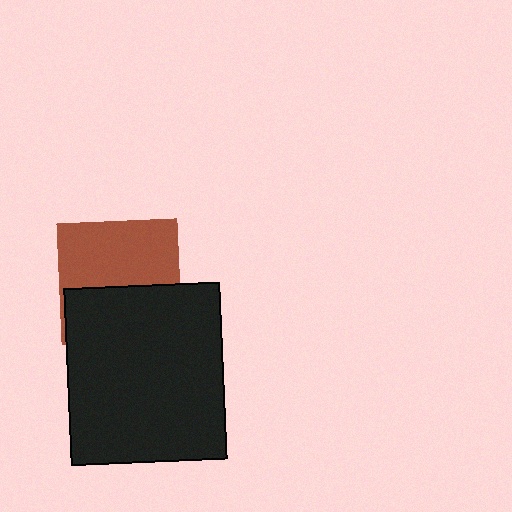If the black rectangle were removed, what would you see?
You would see the complete brown square.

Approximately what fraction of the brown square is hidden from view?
Roughly 46% of the brown square is hidden behind the black rectangle.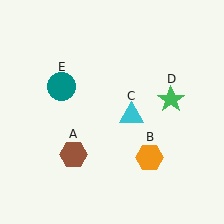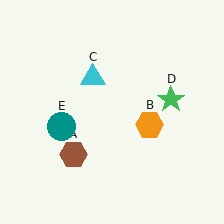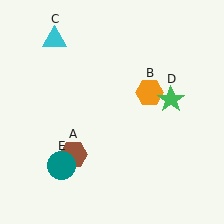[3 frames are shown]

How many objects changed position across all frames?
3 objects changed position: orange hexagon (object B), cyan triangle (object C), teal circle (object E).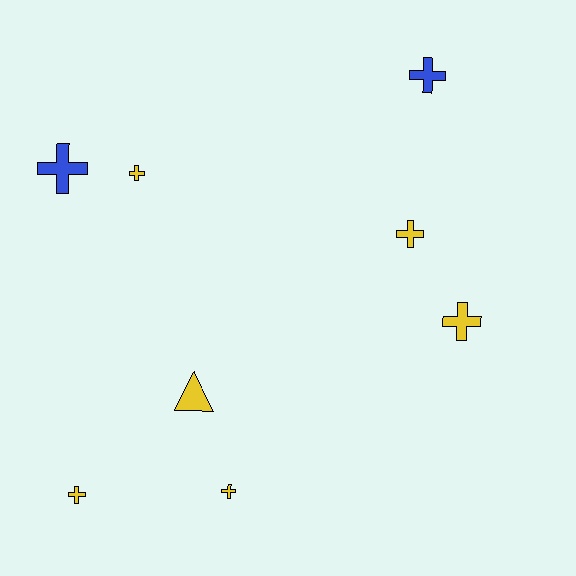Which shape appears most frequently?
Cross, with 7 objects.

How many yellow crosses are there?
There are 5 yellow crosses.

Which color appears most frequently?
Yellow, with 6 objects.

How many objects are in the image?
There are 8 objects.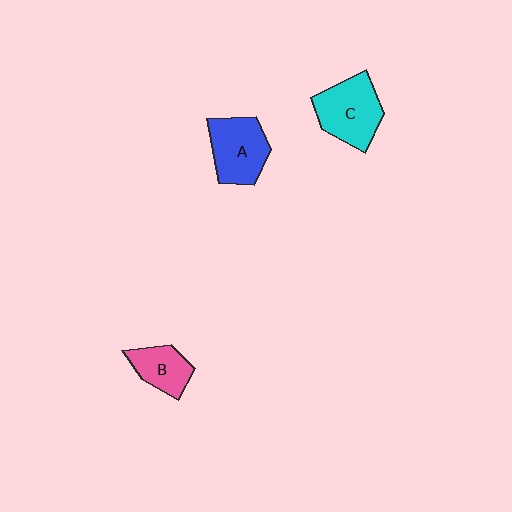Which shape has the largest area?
Shape C (cyan).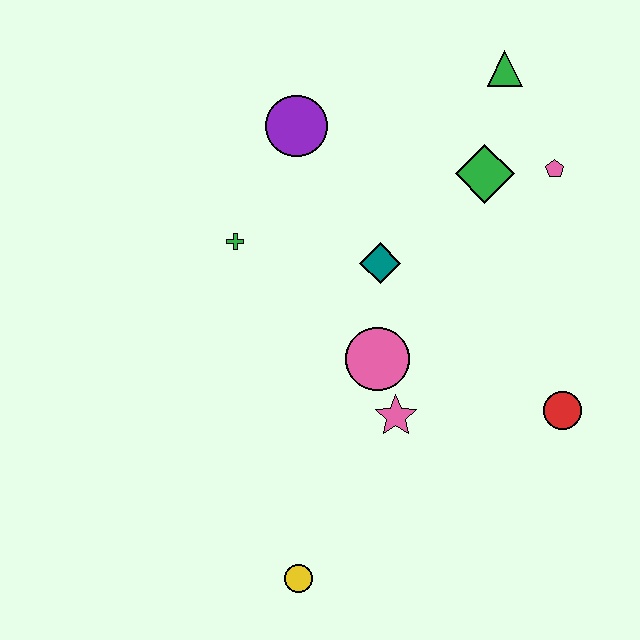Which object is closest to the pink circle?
The pink star is closest to the pink circle.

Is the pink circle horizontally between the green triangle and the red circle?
No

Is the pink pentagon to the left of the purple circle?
No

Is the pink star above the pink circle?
No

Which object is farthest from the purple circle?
The yellow circle is farthest from the purple circle.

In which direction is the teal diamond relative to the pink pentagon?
The teal diamond is to the left of the pink pentagon.